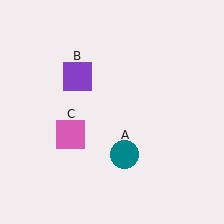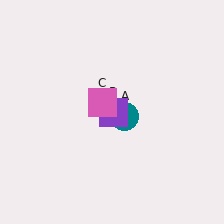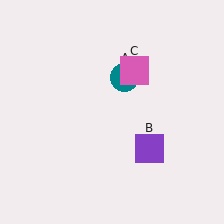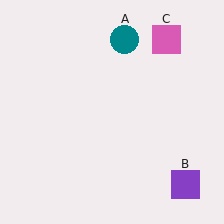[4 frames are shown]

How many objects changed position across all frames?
3 objects changed position: teal circle (object A), purple square (object B), pink square (object C).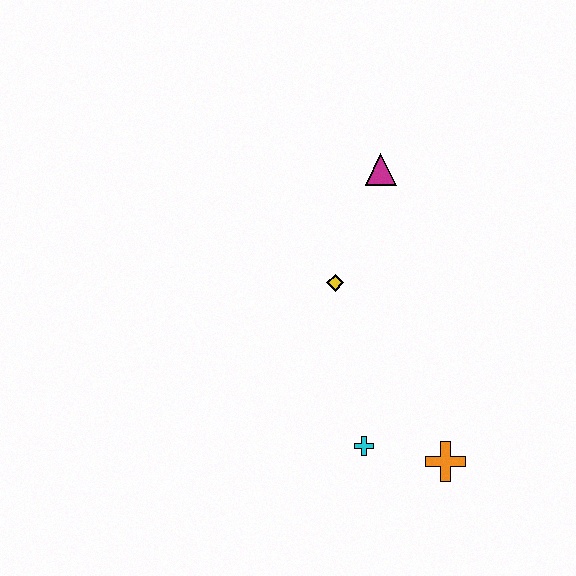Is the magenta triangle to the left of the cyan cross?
No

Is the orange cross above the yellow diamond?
No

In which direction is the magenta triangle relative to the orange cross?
The magenta triangle is above the orange cross.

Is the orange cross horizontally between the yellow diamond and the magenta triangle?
No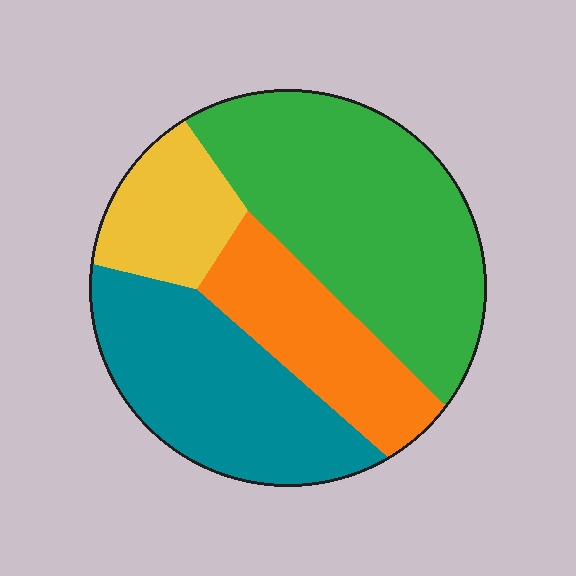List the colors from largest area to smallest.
From largest to smallest: green, teal, orange, yellow.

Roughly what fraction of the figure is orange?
Orange takes up about one fifth (1/5) of the figure.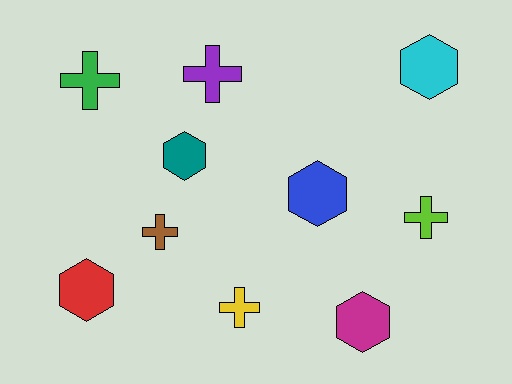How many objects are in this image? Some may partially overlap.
There are 10 objects.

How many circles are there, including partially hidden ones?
There are no circles.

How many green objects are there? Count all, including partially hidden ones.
There is 1 green object.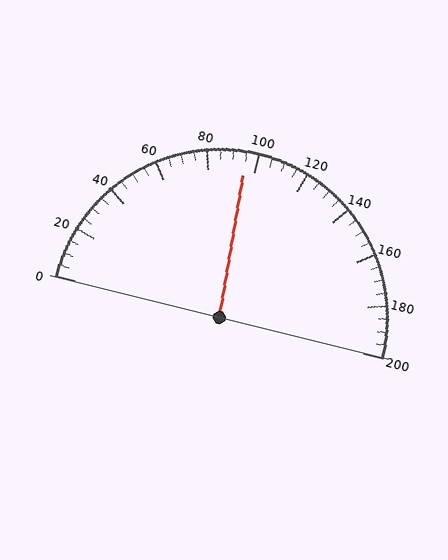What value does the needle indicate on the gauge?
The needle indicates approximately 95.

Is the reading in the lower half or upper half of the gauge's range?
The reading is in the lower half of the range (0 to 200).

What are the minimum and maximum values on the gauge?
The gauge ranges from 0 to 200.